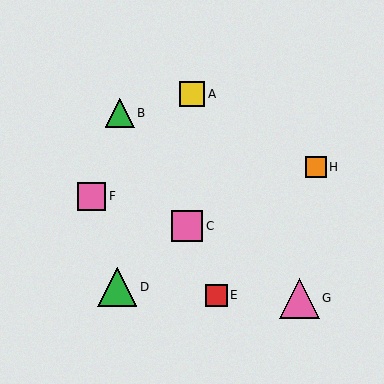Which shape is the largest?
The pink triangle (labeled G) is the largest.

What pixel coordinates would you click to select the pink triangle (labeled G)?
Click at (299, 298) to select the pink triangle G.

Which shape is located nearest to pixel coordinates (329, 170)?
The orange square (labeled H) at (316, 167) is nearest to that location.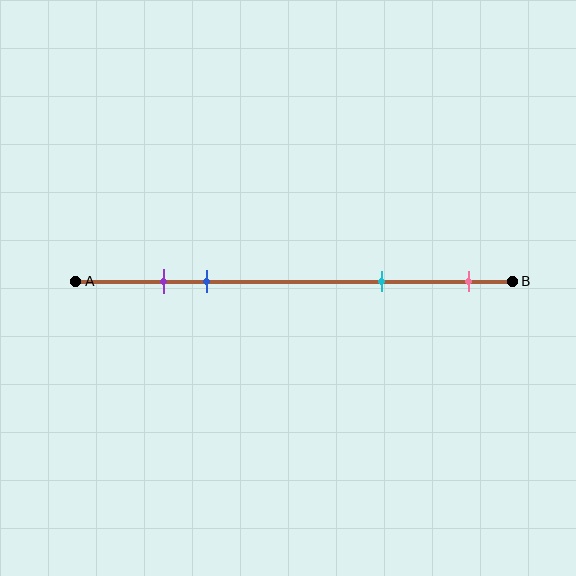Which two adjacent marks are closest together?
The purple and blue marks are the closest adjacent pair.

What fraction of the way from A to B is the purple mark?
The purple mark is approximately 20% (0.2) of the way from A to B.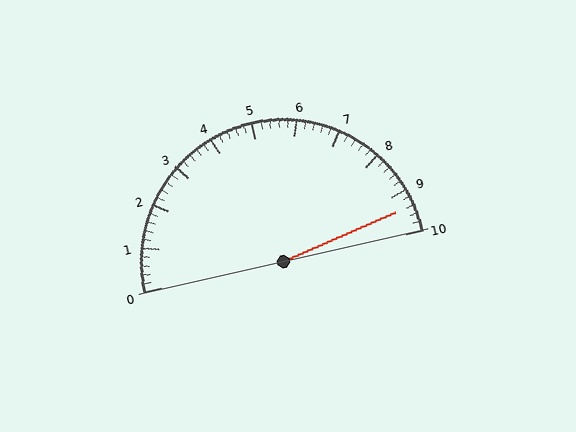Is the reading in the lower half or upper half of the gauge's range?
The reading is in the upper half of the range (0 to 10).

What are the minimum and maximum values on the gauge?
The gauge ranges from 0 to 10.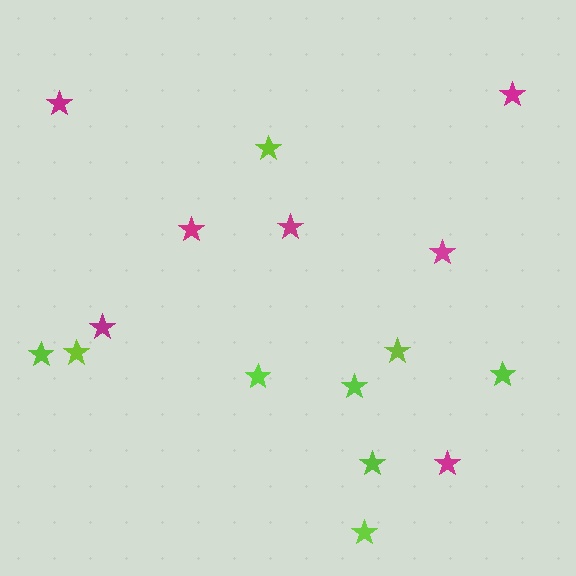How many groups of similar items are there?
There are 2 groups: one group of lime stars (9) and one group of magenta stars (7).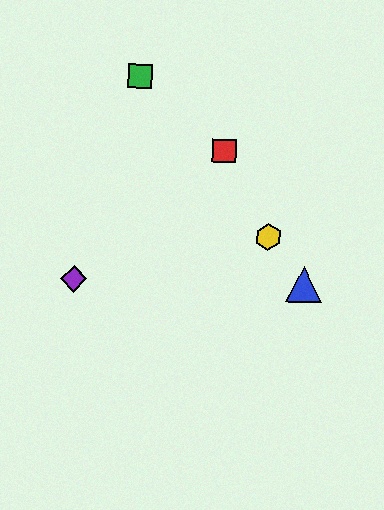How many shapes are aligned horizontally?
2 shapes (the blue triangle, the purple diamond) are aligned horizontally.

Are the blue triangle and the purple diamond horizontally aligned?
Yes, both are at y≈285.